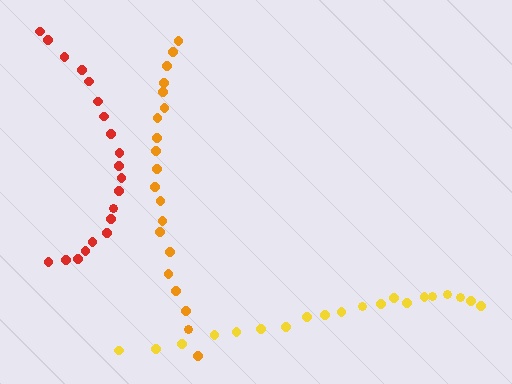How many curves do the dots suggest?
There are 3 distinct paths.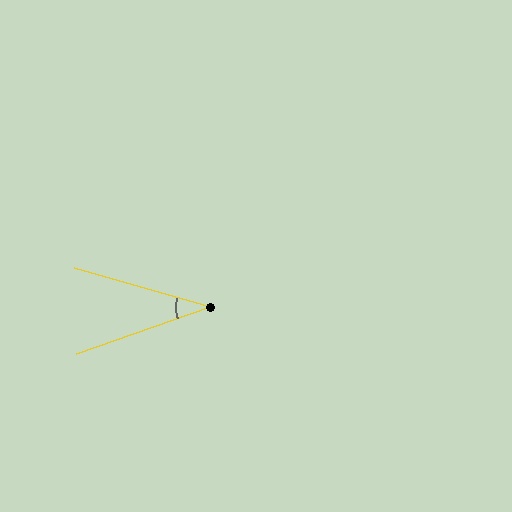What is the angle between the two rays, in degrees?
Approximately 36 degrees.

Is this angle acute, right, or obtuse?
It is acute.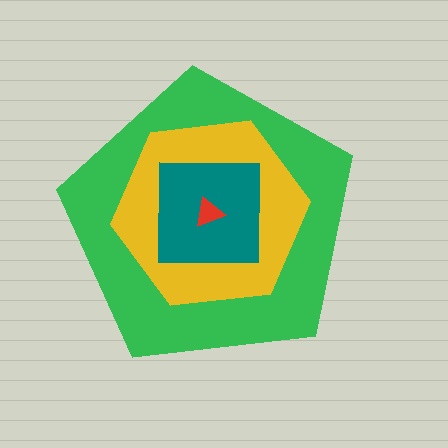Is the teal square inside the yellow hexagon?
Yes.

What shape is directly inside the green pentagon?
The yellow hexagon.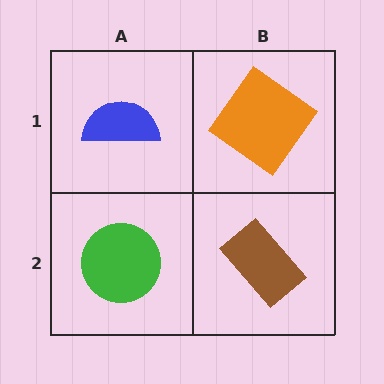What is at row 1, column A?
A blue semicircle.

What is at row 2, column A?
A green circle.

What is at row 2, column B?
A brown rectangle.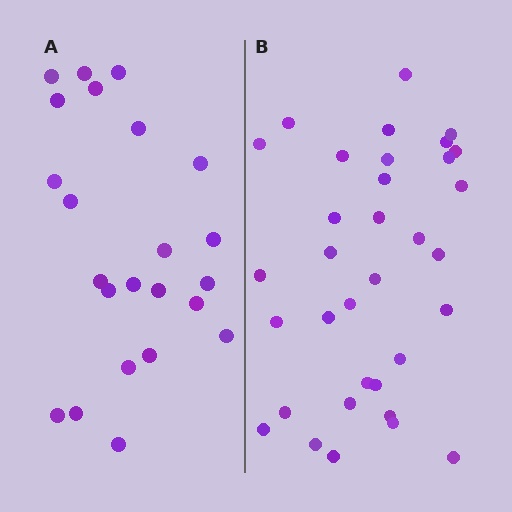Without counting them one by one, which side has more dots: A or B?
Region B (the right region) has more dots.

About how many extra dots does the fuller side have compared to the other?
Region B has roughly 12 or so more dots than region A.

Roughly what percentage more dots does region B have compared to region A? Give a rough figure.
About 50% more.